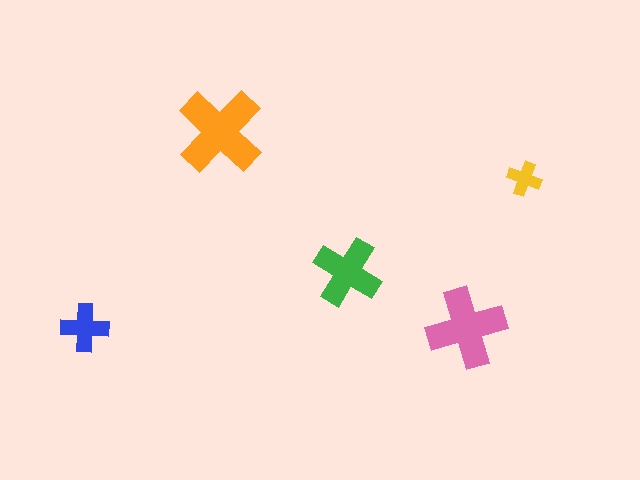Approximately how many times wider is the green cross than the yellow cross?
About 2 times wider.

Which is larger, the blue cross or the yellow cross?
The blue one.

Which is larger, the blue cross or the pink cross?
The pink one.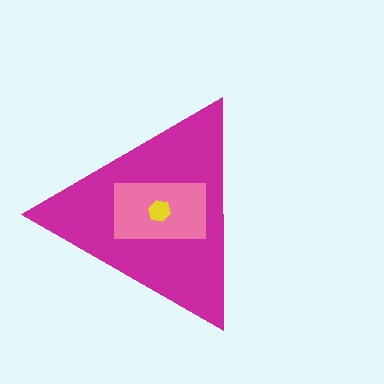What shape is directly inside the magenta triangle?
The pink rectangle.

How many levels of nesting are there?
3.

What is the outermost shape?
The magenta triangle.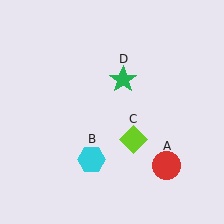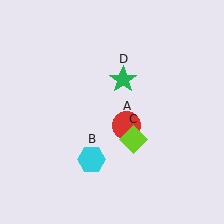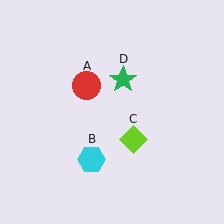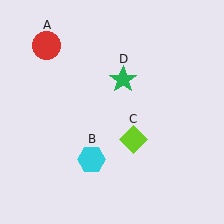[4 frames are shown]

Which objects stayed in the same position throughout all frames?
Cyan hexagon (object B) and lime diamond (object C) and green star (object D) remained stationary.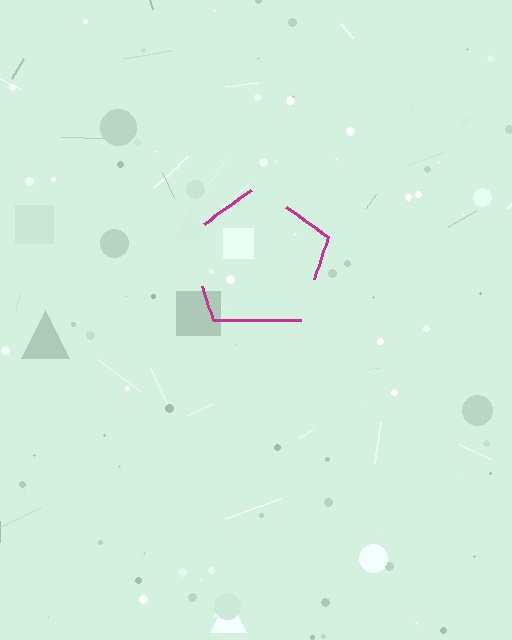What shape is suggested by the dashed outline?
The dashed outline suggests a pentagon.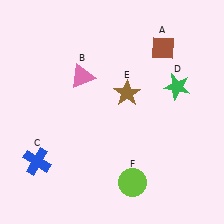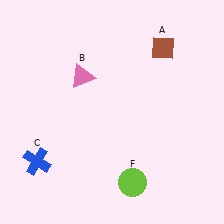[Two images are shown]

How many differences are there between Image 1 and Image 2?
There are 2 differences between the two images.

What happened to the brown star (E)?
The brown star (E) was removed in Image 2. It was in the top-right area of Image 1.